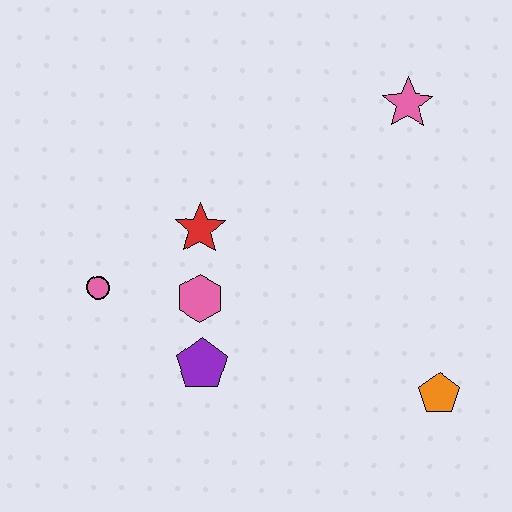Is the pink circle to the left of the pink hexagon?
Yes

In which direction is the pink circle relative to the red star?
The pink circle is to the left of the red star.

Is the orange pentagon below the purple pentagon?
Yes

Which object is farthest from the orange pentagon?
The pink circle is farthest from the orange pentagon.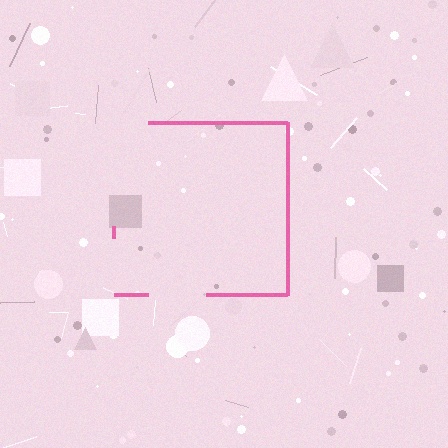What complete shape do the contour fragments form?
The contour fragments form a square.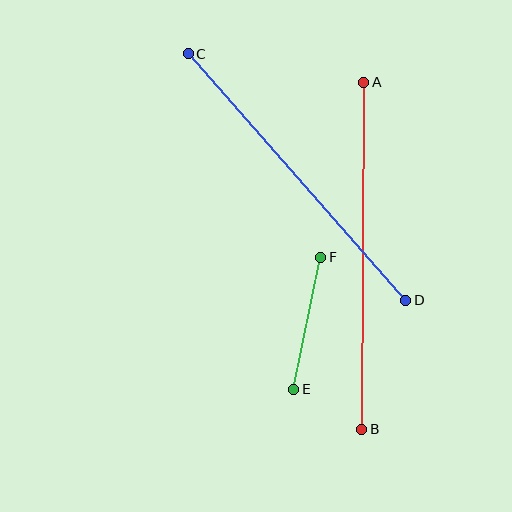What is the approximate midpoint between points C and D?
The midpoint is at approximately (297, 177) pixels.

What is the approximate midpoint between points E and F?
The midpoint is at approximately (307, 323) pixels.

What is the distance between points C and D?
The distance is approximately 329 pixels.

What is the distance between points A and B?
The distance is approximately 347 pixels.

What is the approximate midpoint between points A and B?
The midpoint is at approximately (363, 256) pixels.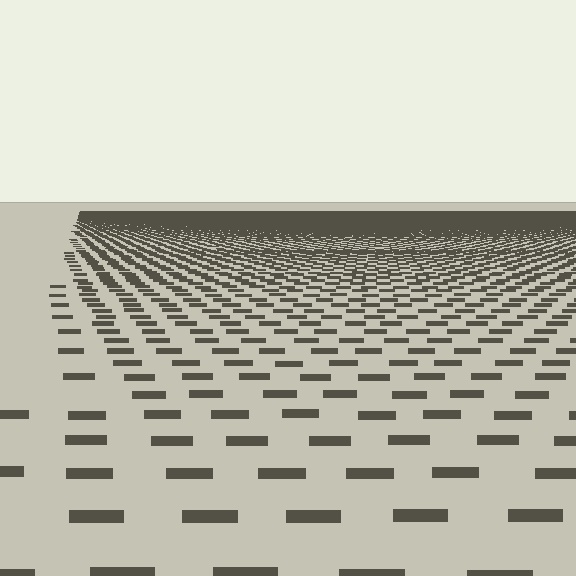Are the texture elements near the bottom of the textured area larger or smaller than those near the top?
Larger. Near the bottom, elements are closer to the viewer and appear at a bigger on-screen size.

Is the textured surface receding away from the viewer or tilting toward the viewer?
The surface is receding away from the viewer. Texture elements get smaller and denser toward the top.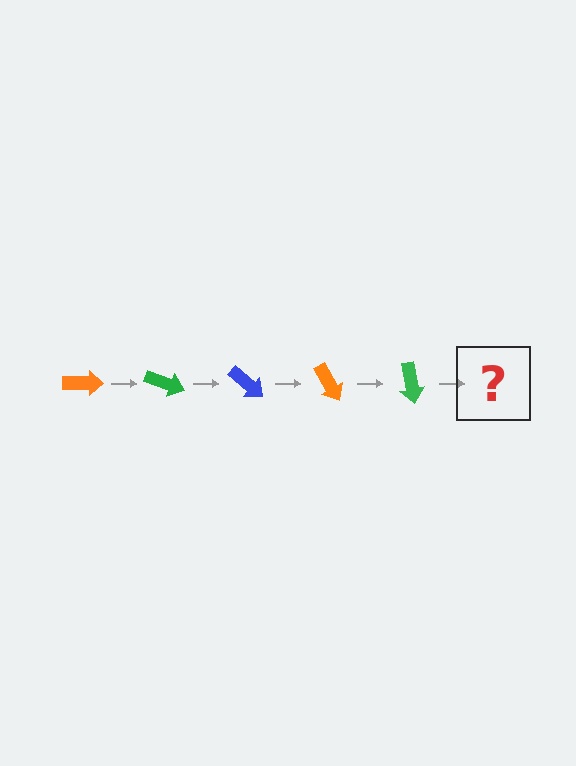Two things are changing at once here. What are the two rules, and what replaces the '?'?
The two rules are that it rotates 20 degrees each step and the color cycles through orange, green, and blue. The '?' should be a blue arrow, rotated 100 degrees from the start.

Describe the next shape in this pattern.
It should be a blue arrow, rotated 100 degrees from the start.